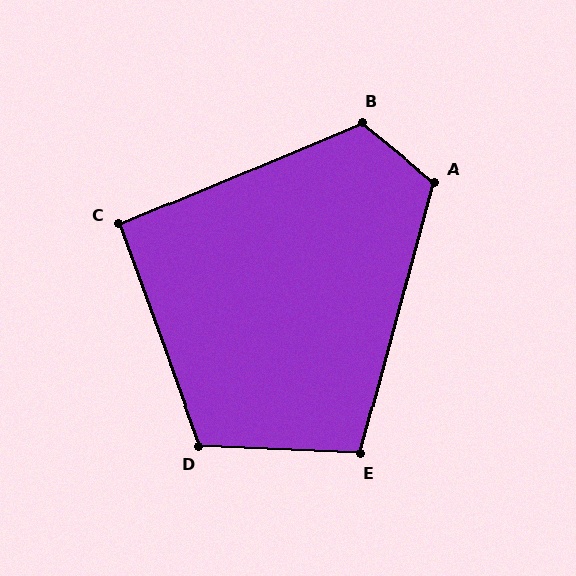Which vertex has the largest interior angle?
B, at approximately 118 degrees.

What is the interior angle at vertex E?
Approximately 102 degrees (obtuse).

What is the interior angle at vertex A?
Approximately 114 degrees (obtuse).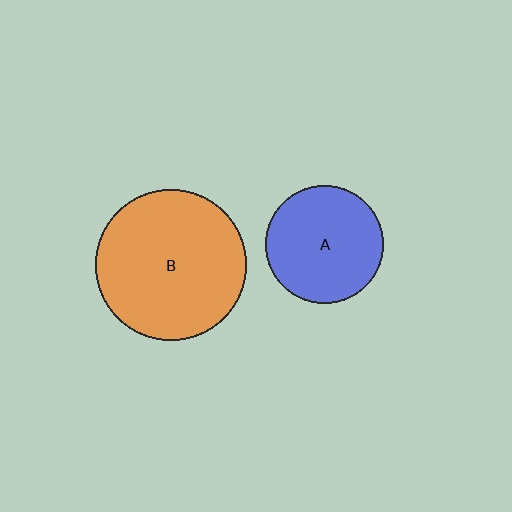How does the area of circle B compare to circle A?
Approximately 1.6 times.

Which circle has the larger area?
Circle B (orange).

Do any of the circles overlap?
No, none of the circles overlap.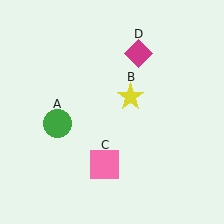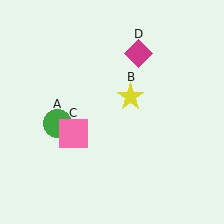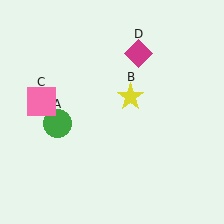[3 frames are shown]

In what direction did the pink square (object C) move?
The pink square (object C) moved up and to the left.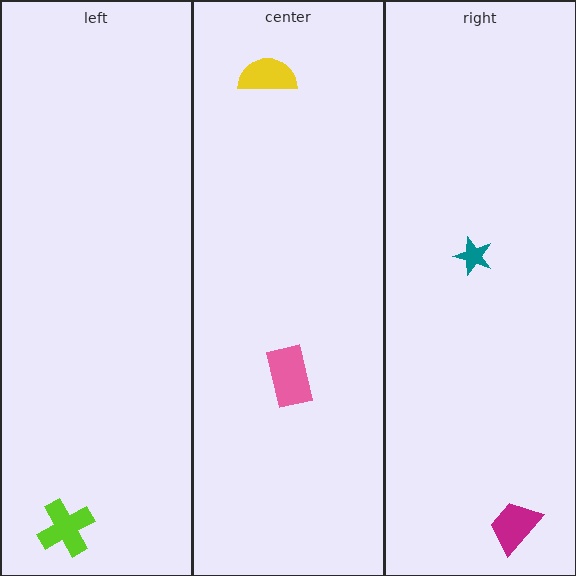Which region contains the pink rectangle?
The center region.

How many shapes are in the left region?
1.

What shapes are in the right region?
The teal star, the magenta trapezoid.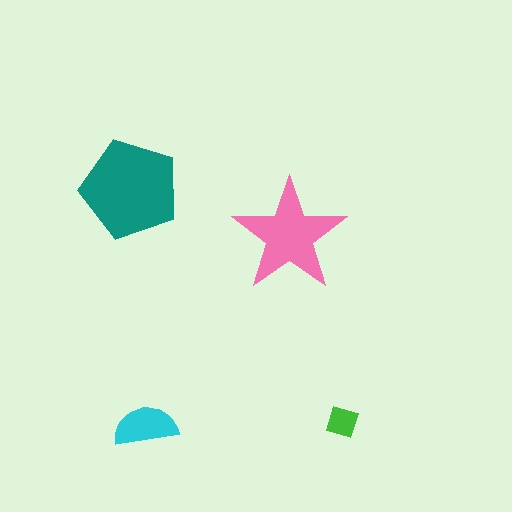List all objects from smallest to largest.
The green square, the cyan semicircle, the pink star, the teal pentagon.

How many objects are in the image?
There are 4 objects in the image.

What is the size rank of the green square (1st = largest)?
4th.